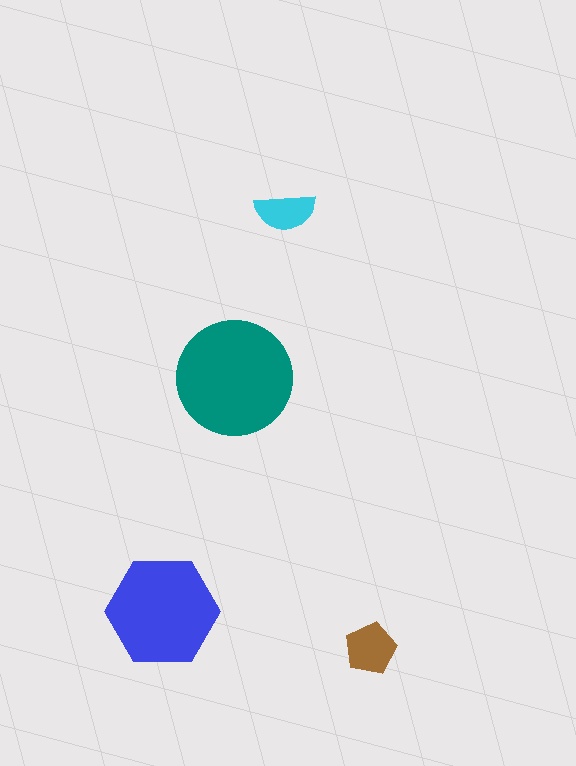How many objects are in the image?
There are 4 objects in the image.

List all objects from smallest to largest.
The cyan semicircle, the brown pentagon, the blue hexagon, the teal circle.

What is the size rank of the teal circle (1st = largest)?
1st.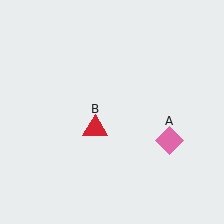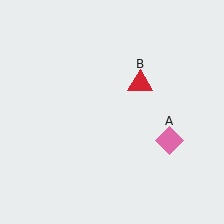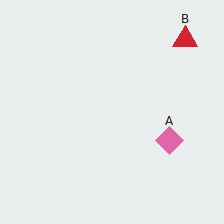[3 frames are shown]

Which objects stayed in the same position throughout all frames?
Pink diamond (object A) remained stationary.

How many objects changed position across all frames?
1 object changed position: red triangle (object B).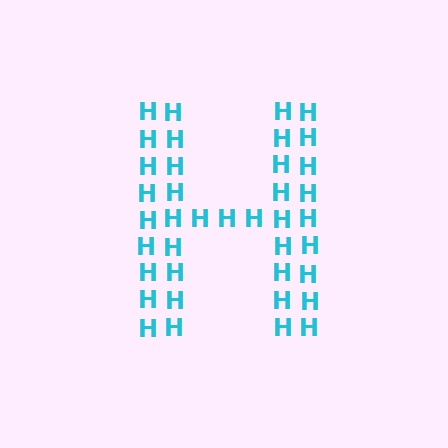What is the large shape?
The large shape is the letter H.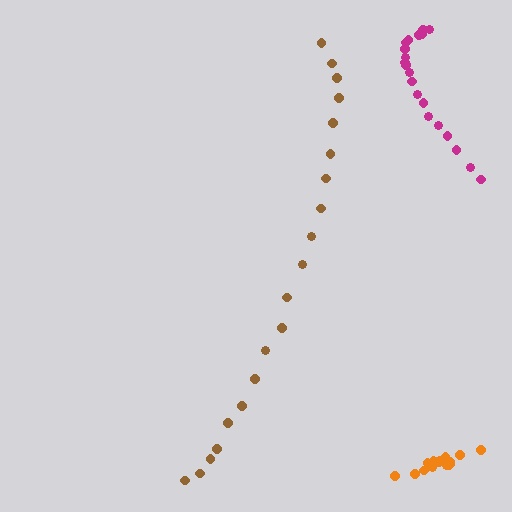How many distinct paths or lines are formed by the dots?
There are 3 distinct paths.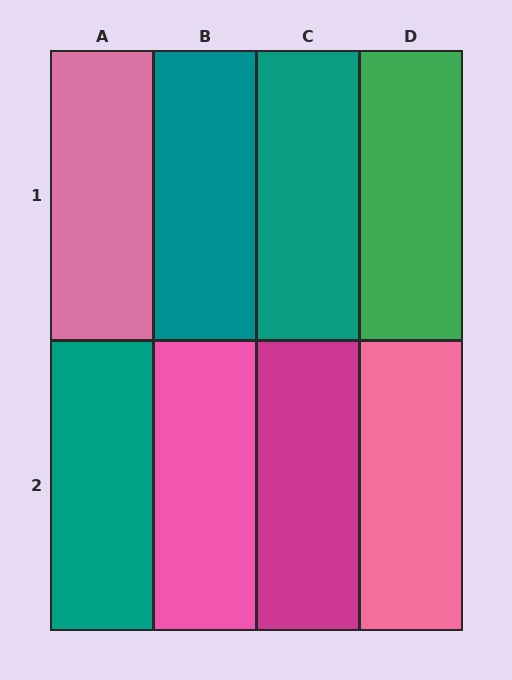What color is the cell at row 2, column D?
Pink.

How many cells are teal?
3 cells are teal.